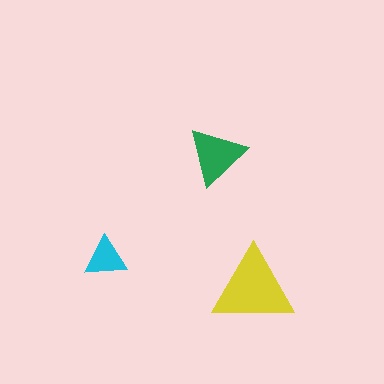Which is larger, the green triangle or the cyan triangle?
The green one.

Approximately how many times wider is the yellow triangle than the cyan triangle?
About 2 times wider.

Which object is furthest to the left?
The cyan triangle is leftmost.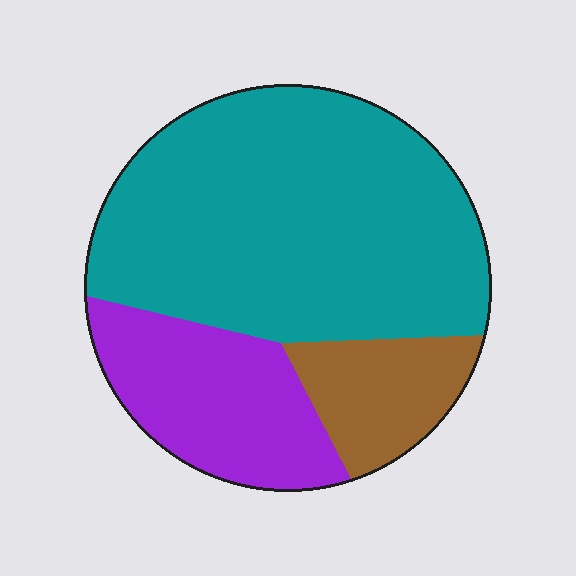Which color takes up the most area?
Teal, at roughly 65%.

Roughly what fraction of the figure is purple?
Purple takes up about one quarter (1/4) of the figure.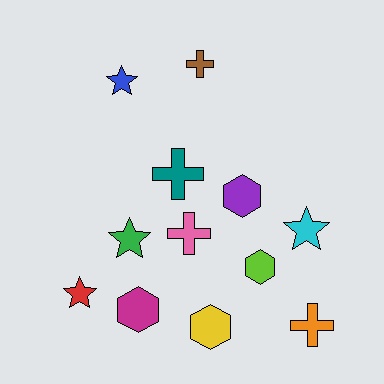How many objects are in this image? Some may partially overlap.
There are 12 objects.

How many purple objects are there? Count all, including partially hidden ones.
There is 1 purple object.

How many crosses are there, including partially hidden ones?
There are 4 crosses.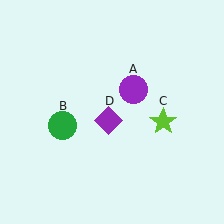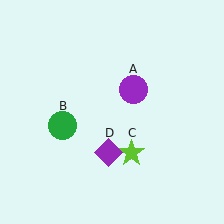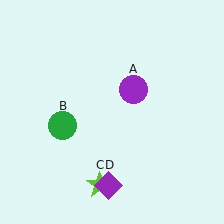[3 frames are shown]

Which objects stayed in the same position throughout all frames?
Purple circle (object A) and green circle (object B) remained stationary.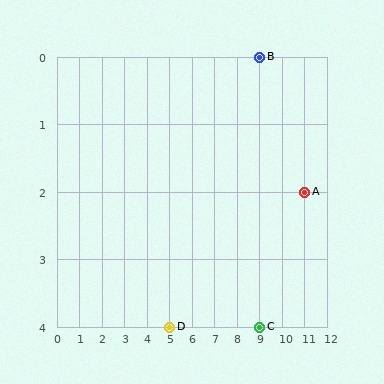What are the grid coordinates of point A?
Point A is at grid coordinates (11, 2).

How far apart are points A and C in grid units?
Points A and C are 2 columns and 2 rows apart (about 2.8 grid units diagonally).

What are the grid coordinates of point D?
Point D is at grid coordinates (5, 4).